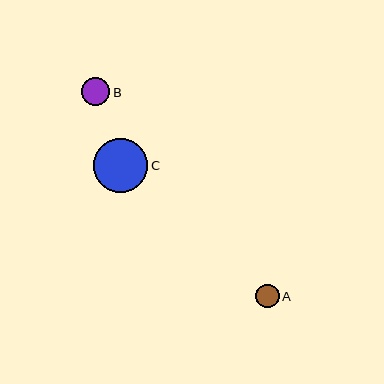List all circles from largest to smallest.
From largest to smallest: C, B, A.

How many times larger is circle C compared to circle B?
Circle C is approximately 1.9 times the size of circle B.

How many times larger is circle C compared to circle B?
Circle C is approximately 1.9 times the size of circle B.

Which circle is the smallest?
Circle A is the smallest with a size of approximately 23 pixels.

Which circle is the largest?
Circle C is the largest with a size of approximately 54 pixels.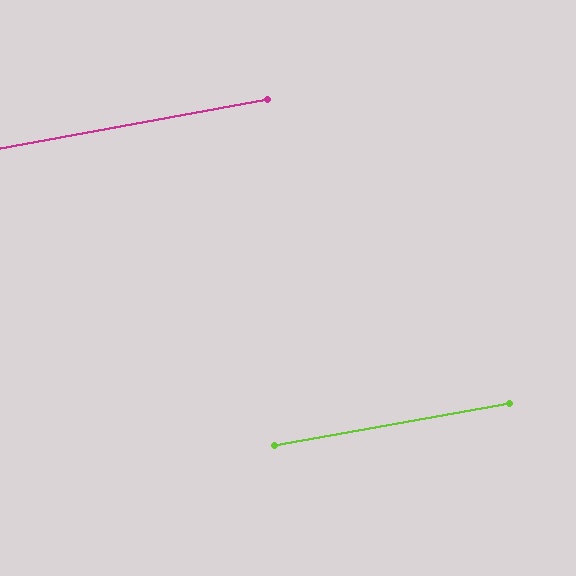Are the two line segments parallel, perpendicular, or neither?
Parallel — their directions differ by only 0.3°.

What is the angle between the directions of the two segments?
Approximately 0 degrees.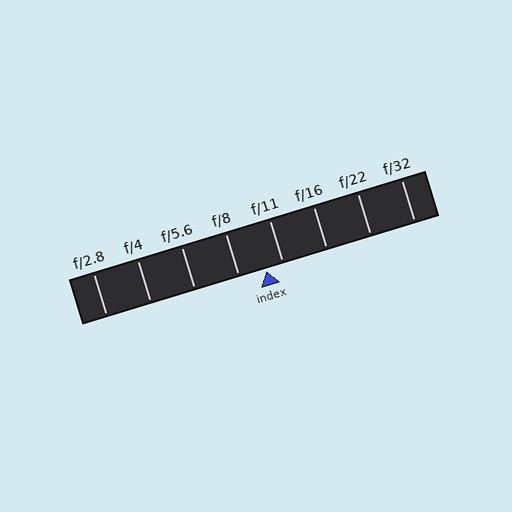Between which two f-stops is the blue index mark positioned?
The index mark is between f/8 and f/11.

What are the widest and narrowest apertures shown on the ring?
The widest aperture shown is f/2.8 and the narrowest is f/32.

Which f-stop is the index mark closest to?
The index mark is closest to f/11.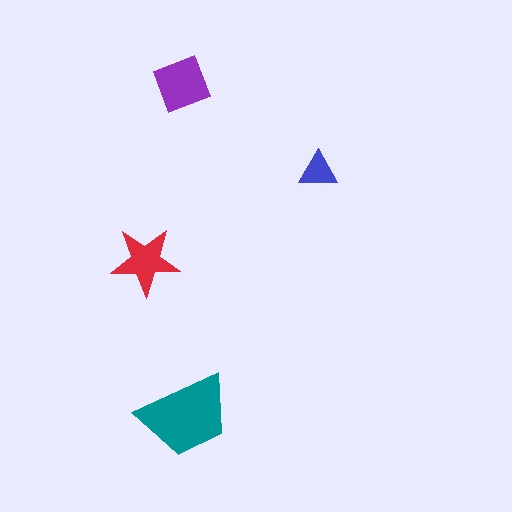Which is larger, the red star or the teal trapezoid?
The teal trapezoid.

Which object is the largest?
The teal trapezoid.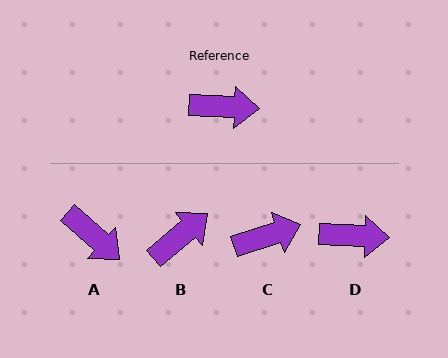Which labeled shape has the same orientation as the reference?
D.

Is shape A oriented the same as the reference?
No, it is off by about 39 degrees.